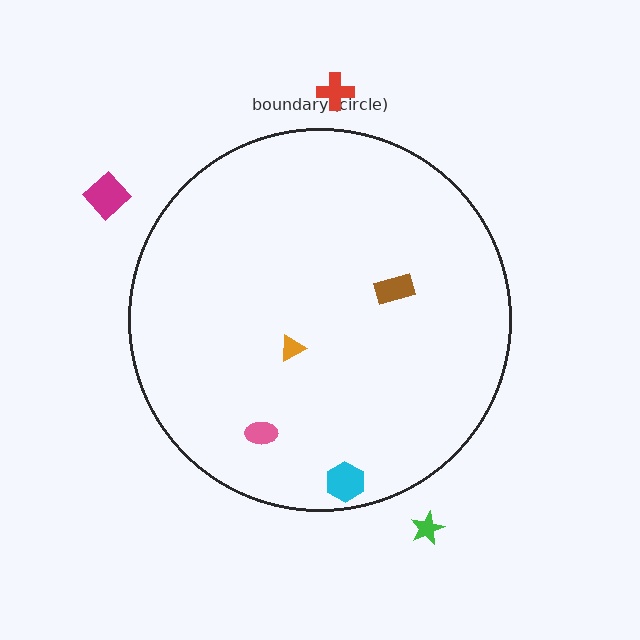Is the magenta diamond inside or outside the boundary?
Outside.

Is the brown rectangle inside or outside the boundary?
Inside.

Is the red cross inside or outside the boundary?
Outside.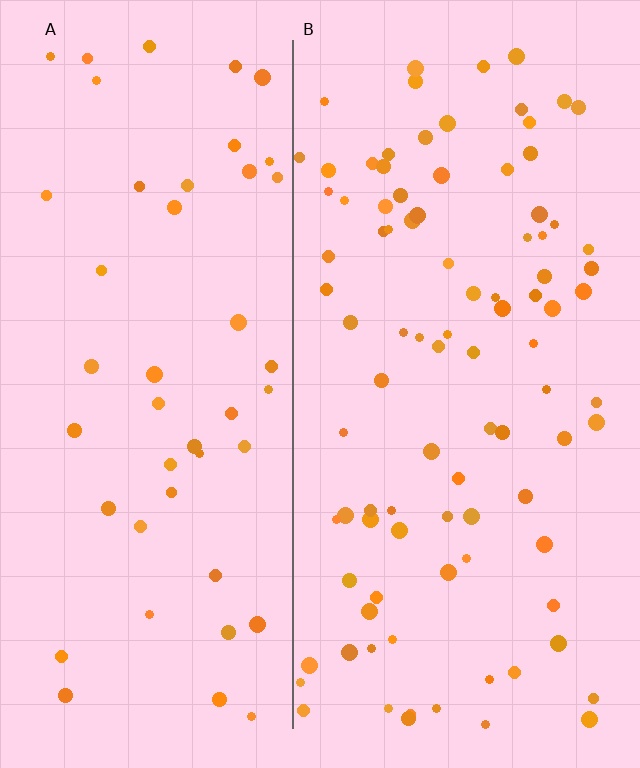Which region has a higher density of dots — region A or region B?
B (the right).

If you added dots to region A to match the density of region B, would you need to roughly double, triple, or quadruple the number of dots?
Approximately double.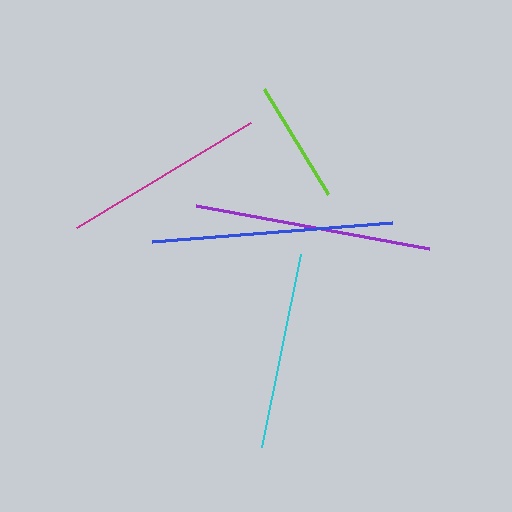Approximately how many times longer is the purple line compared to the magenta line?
The purple line is approximately 1.2 times the length of the magenta line.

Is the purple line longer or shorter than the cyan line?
The purple line is longer than the cyan line.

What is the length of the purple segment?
The purple segment is approximately 237 pixels long.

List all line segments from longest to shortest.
From longest to shortest: blue, purple, magenta, cyan, lime.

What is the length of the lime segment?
The lime segment is approximately 123 pixels long.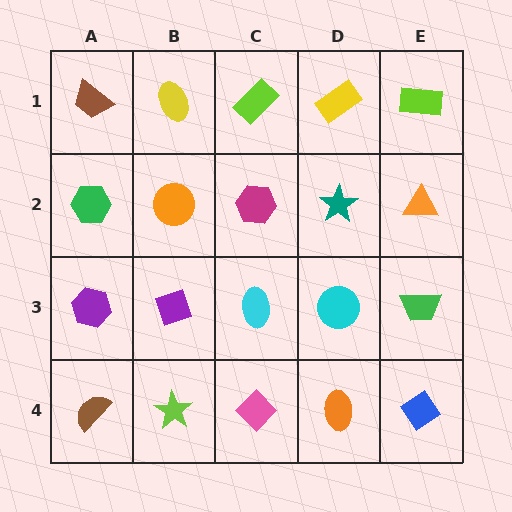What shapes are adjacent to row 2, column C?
A lime rectangle (row 1, column C), a cyan ellipse (row 3, column C), an orange circle (row 2, column B), a teal star (row 2, column D).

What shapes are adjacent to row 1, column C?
A magenta hexagon (row 2, column C), a yellow ellipse (row 1, column B), a yellow rectangle (row 1, column D).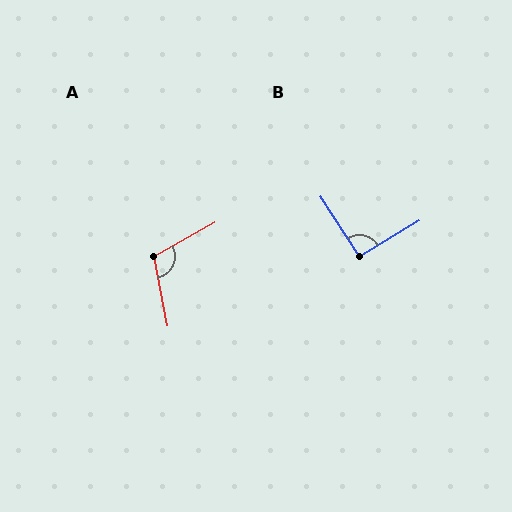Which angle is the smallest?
B, at approximately 92 degrees.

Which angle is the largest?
A, at approximately 109 degrees.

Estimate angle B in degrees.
Approximately 92 degrees.